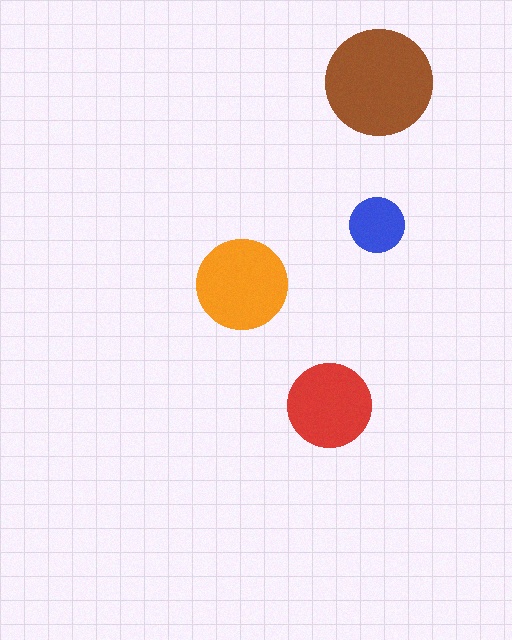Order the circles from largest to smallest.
the brown one, the orange one, the red one, the blue one.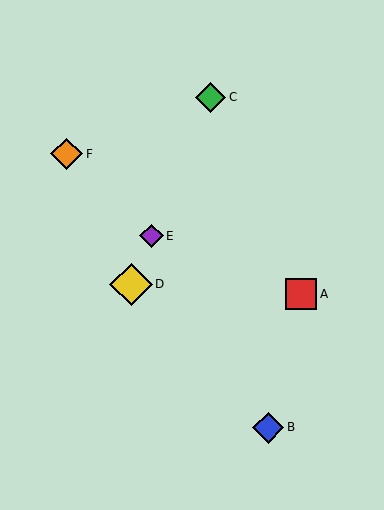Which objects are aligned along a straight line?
Objects C, D, E are aligned along a straight line.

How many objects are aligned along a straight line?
3 objects (C, D, E) are aligned along a straight line.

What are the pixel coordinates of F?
Object F is at (67, 154).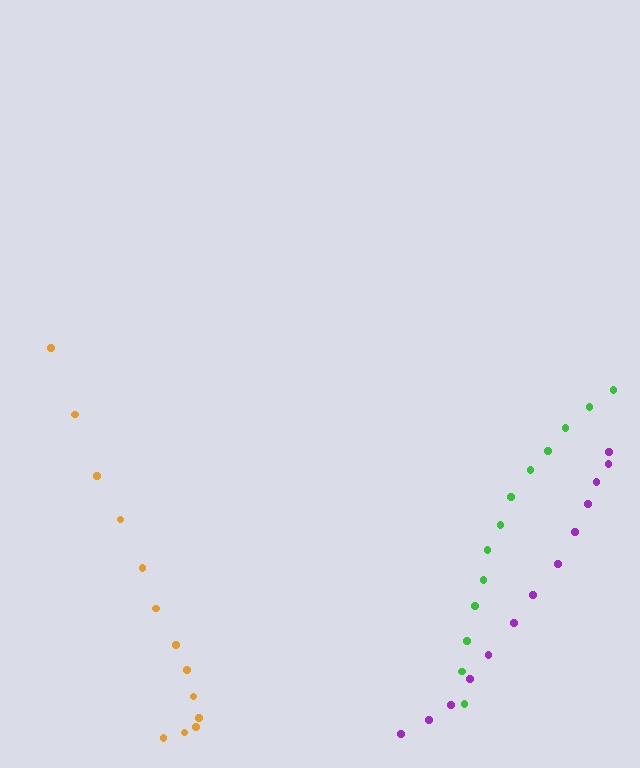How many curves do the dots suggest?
There are 3 distinct paths.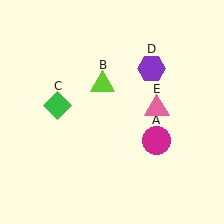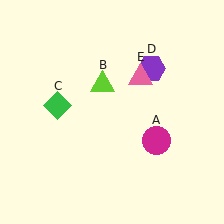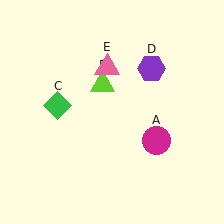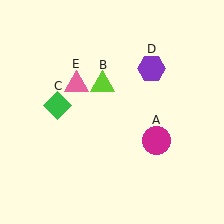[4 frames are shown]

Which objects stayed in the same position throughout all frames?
Magenta circle (object A) and lime triangle (object B) and green diamond (object C) and purple hexagon (object D) remained stationary.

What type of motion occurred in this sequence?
The pink triangle (object E) rotated counterclockwise around the center of the scene.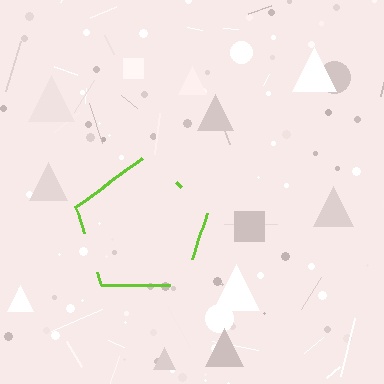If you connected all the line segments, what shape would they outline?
They would outline a pentagon.